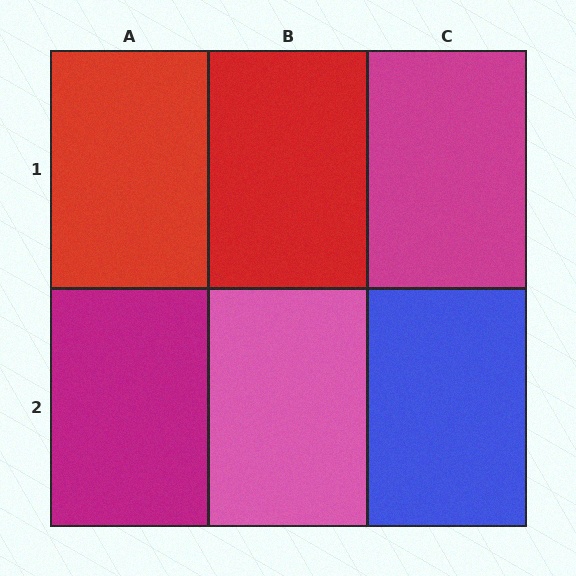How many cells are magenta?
2 cells are magenta.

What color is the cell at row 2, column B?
Pink.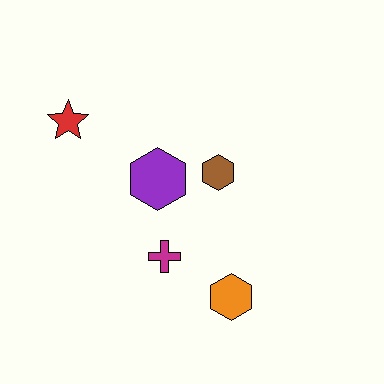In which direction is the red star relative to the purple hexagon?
The red star is to the left of the purple hexagon.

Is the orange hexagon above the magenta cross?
No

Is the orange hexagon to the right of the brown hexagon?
Yes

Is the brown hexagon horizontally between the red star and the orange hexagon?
Yes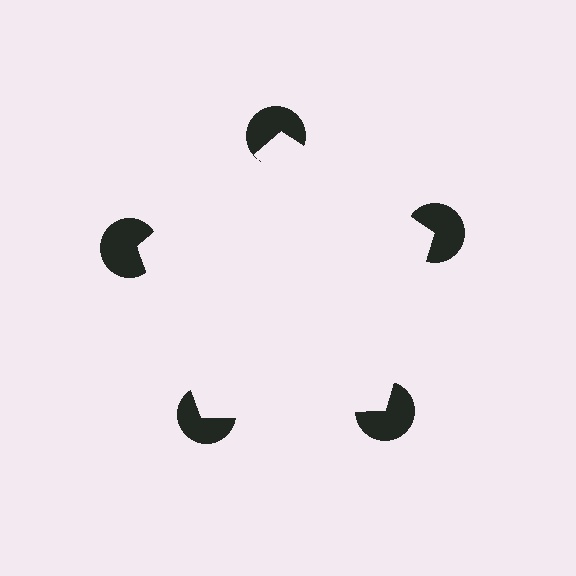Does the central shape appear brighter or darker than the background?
It typically appears slightly brighter than the background, even though no actual brightness change is drawn.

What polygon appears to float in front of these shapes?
An illusory pentagon — its edges are inferred from the aligned wedge cuts in the pac-man discs, not physically drawn.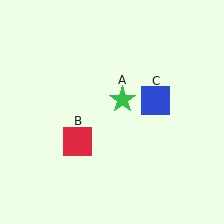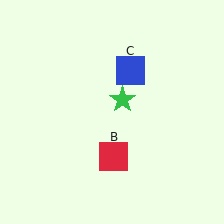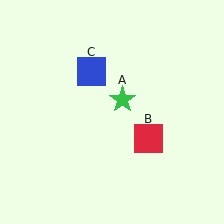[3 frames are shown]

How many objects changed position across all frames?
2 objects changed position: red square (object B), blue square (object C).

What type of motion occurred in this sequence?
The red square (object B), blue square (object C) rotated counterclockwise around the center of the scene.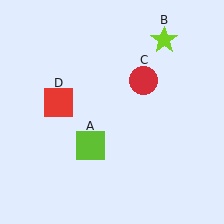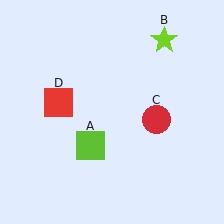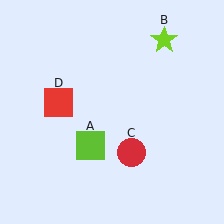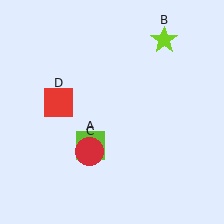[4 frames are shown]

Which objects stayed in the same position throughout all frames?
Lime square (object A) and lime star (object B) and red square (object D) remained stationary.